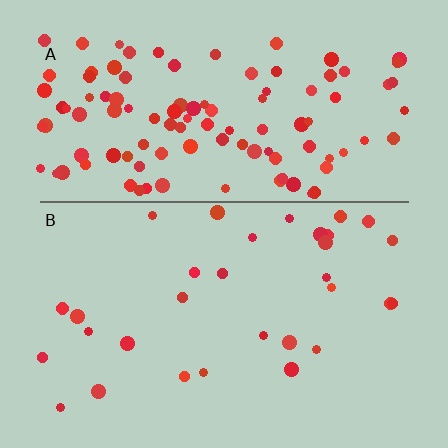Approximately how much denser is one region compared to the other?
Approximately 3.7× — region A over region B.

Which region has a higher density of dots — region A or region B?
A (the top).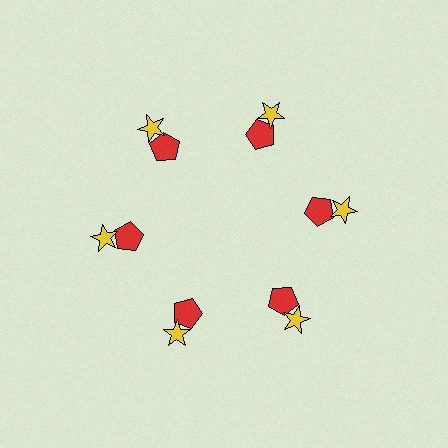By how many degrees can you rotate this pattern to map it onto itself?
The pattern maps onto itself every 60 degrees of rotation.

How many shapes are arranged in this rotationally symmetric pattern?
There are 12 shapes, arranged in 6 groups of 2.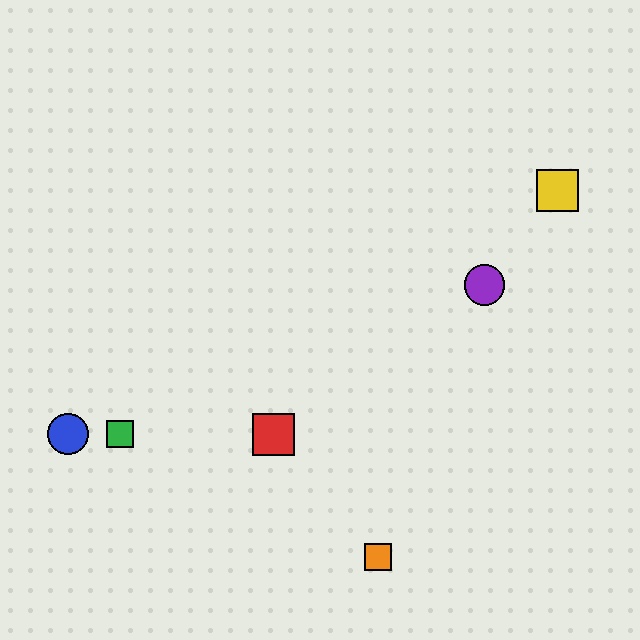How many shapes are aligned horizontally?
3 shapes (the red square, the blue circle, the green square) are aligned horizontally.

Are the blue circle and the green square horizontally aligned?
Yes, both are at y≈434.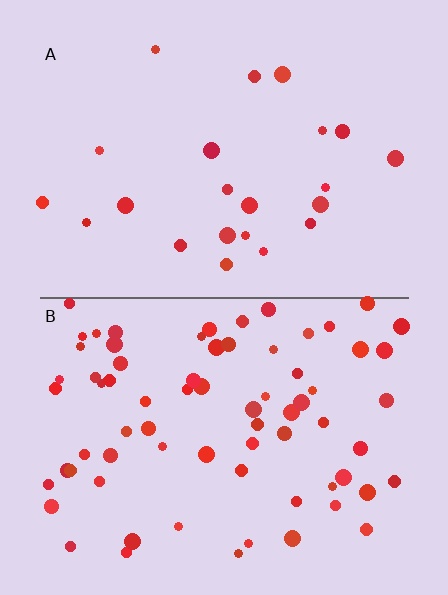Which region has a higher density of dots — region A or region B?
B (the bottom).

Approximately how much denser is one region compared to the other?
Approximately 3.2× — region B over region A.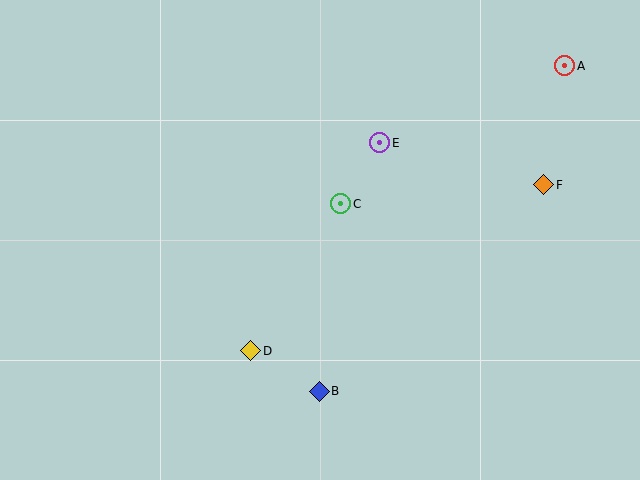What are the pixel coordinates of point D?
Point D is at (251, 351).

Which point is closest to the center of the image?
Point C at (341, 204) is closest to the center.